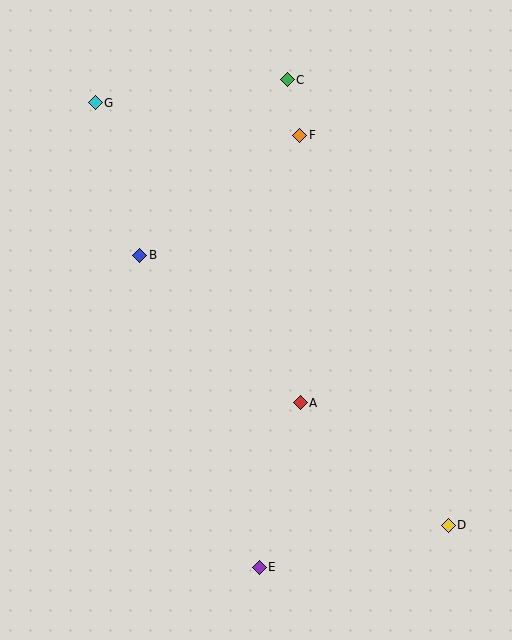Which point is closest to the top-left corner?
Point G is closest to the top-left corner.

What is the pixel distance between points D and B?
The distance between D and B is 410 pixels.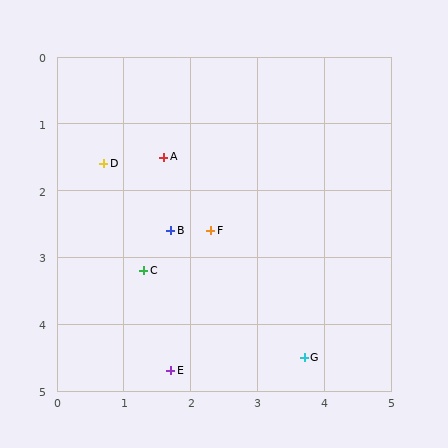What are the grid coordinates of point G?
Point G is at approximately (3.7, 4.5).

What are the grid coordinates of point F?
Point F is at approximately (2.3, 2.6).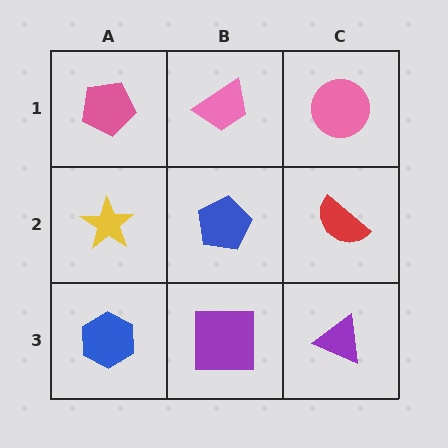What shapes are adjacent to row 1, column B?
A blue pentagon (row 2, column B), a pink pentagon (row 1, column A), a pink circle (row 1, column C).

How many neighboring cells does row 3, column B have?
3.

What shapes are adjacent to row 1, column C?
A red semicircle (row 2, column C), a pink trapezoid (row 1, column B).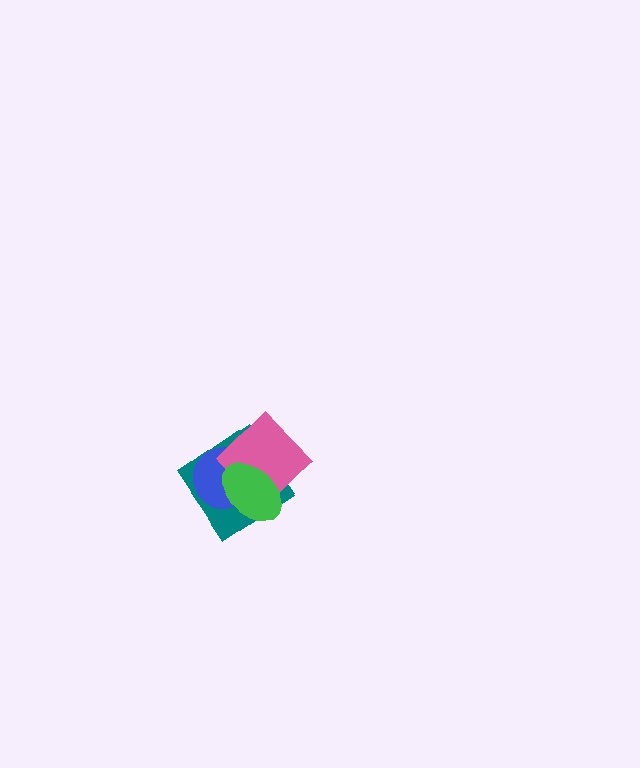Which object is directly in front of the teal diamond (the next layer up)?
The blue circle is directly in front of the teal diamond.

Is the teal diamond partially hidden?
Yes, it is partially covered by another shape.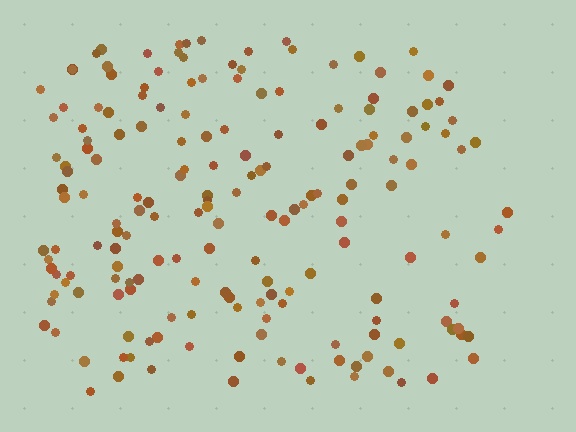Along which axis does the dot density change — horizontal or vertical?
Horizontal.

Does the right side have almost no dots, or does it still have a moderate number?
Still a moderate number, just noticeably fewer than the left.